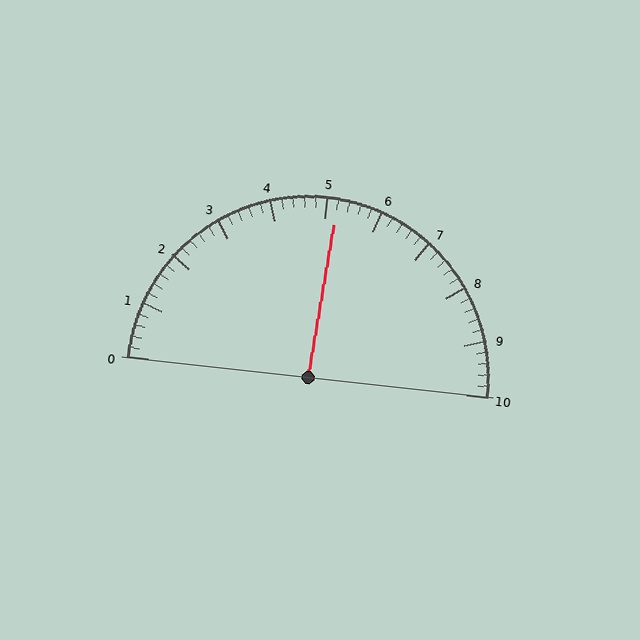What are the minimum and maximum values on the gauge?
The gauge ranges from 0 to 10.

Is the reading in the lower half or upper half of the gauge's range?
The reading is in the upper half of the range (0 to 10).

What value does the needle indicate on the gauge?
The needle indicates approximately 5.2.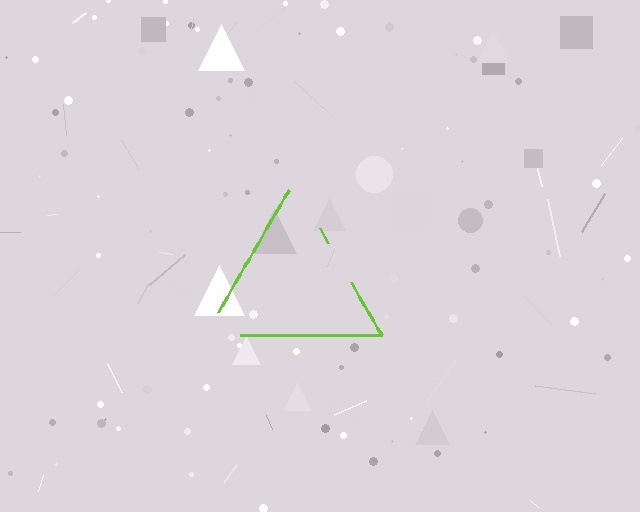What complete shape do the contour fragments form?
The contour fragments form a triangle.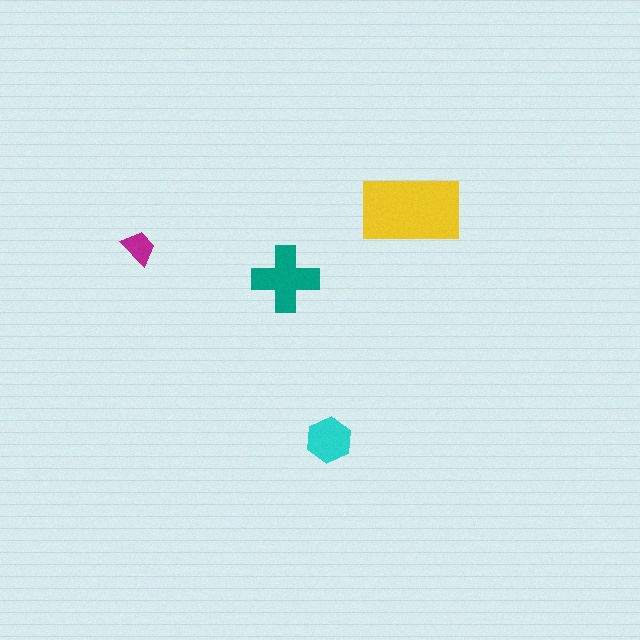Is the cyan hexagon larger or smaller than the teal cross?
Smaller.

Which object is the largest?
The yellow rectangle.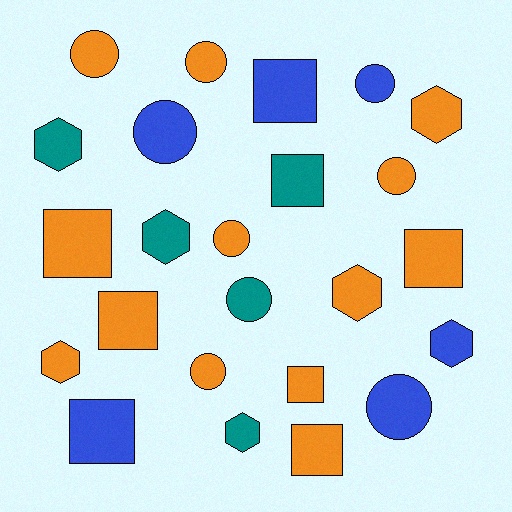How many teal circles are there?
There is 1 teal circle.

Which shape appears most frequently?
Circle, with 9 objects.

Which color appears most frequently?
Orange, with 13 objects.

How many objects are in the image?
There are 24 objects.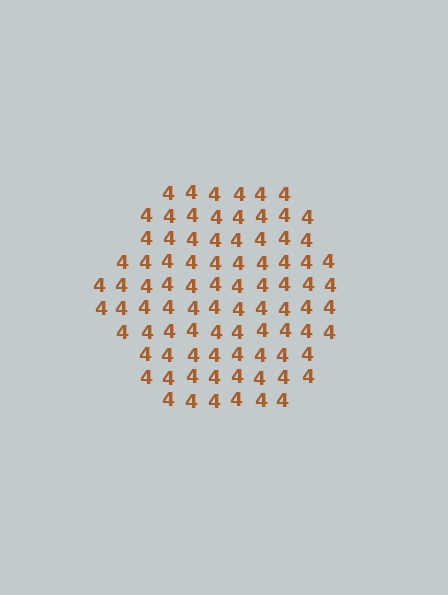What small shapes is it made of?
It is made of small digit 4's.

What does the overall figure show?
The overall figure shows a hexagon.